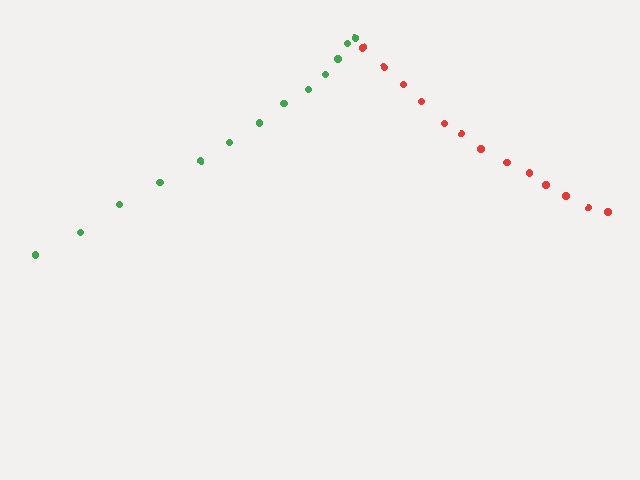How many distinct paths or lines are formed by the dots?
There are 2 distinct paths.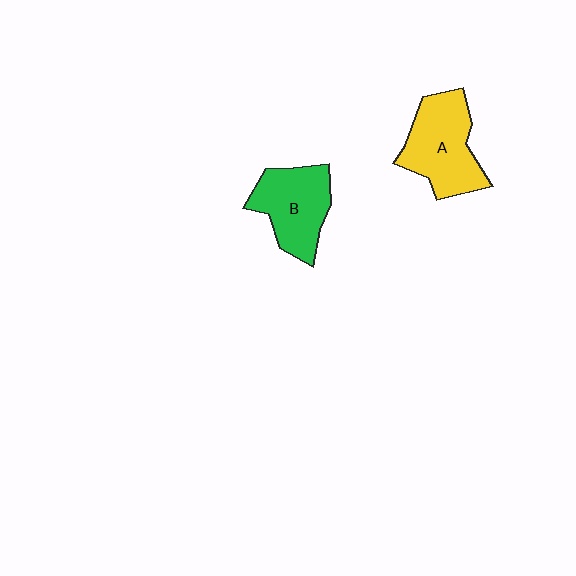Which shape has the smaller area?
Shape B (green).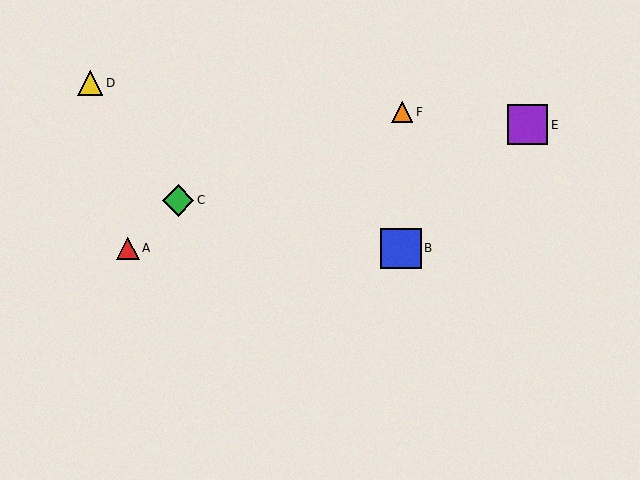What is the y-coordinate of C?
Object C is at y≈200.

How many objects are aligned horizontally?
2 objects (A, B) are aligned horizontally.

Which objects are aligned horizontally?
Objects A, B are aligned horizontally.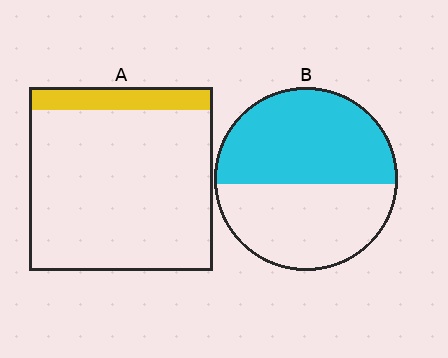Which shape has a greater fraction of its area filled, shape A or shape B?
Shape B.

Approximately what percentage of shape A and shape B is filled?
A is approximately 10% and B is approximately 55%.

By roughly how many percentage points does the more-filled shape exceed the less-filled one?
By roughly 40 percentage points (B over A).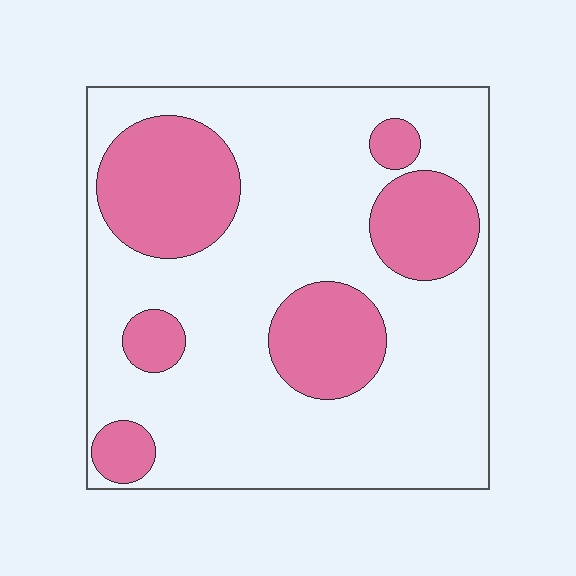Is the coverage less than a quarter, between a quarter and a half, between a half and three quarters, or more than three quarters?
Between a quarter and a half.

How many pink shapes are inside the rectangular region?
6.